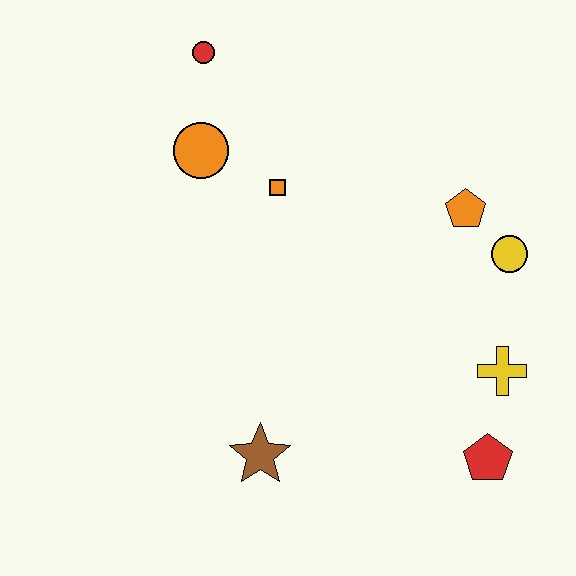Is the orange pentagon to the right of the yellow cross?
No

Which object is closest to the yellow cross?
The red pentagon is closest to the yellow cross.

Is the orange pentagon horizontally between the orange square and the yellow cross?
Yes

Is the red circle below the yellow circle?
No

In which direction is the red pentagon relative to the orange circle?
The red pentagon is below the orange circle.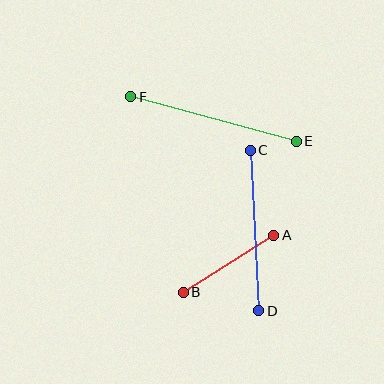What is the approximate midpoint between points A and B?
The midpoint is at approximately (228, 264) pixels.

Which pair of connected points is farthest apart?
Points E and F are farthest apart.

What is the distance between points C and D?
The distance is approximately 161 pixels.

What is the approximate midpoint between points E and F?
The midpoint is at approximately (213, 119) pixels.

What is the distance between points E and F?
The distance is approximately 172 pixels.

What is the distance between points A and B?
The distance is approximately 107 pixels.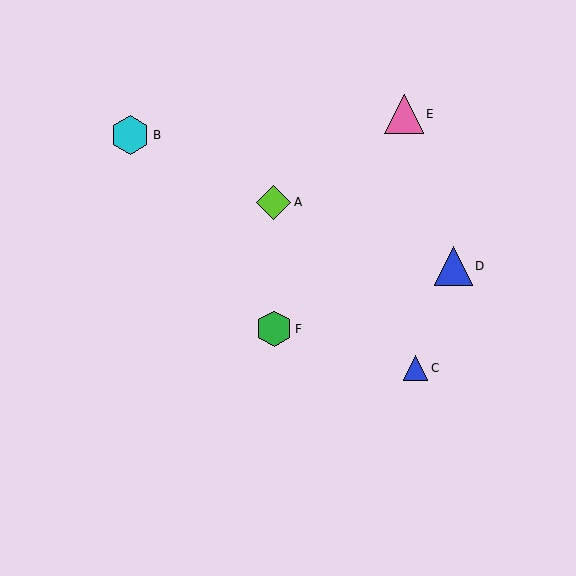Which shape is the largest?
The cyan hexagon (labeled B) is the largest.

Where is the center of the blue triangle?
The center of the blue triangle is at (416, 368).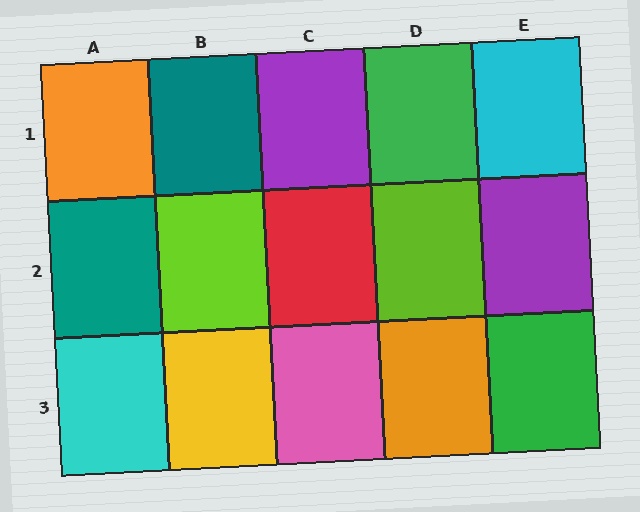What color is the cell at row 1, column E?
Cyan.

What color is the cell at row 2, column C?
Red.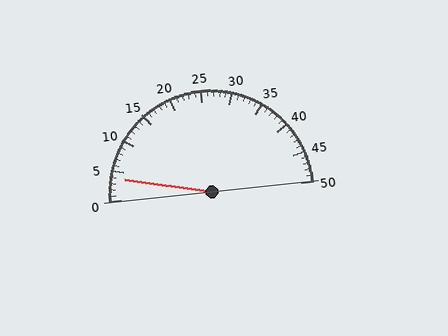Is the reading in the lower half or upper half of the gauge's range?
The reading is in the lower half of the range (0 to 50).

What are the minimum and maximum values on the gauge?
The gauge ranges from 0 to 50.